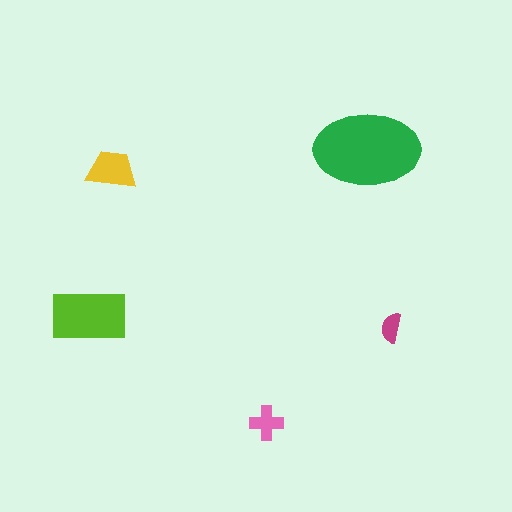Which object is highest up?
The green ellipse is topmost.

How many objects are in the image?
There are 5 objects in the image.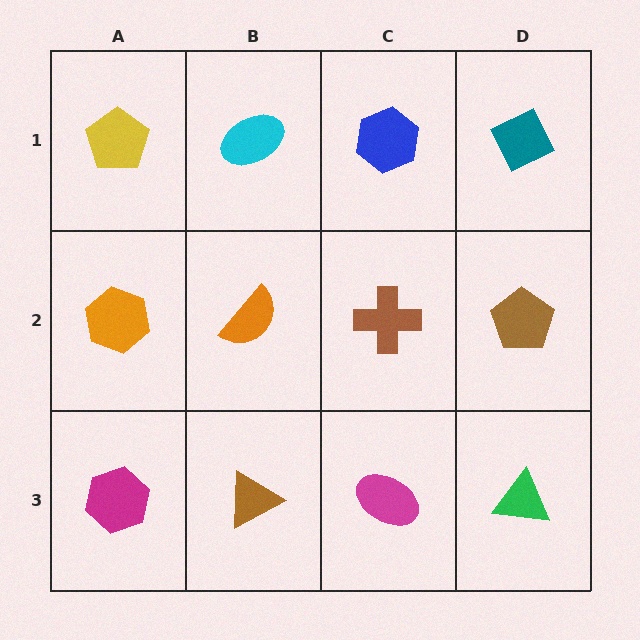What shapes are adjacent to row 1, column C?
A brown cross (row 2, column C), a cyan ellipse (row 1, column B), a teal diamond (row 1, column D).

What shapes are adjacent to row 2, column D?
A teal diamond (row 1, column D), a green triangle (row 3, column D), a brown cross (row 2, column C).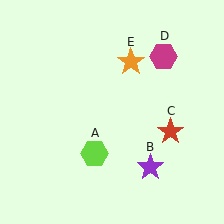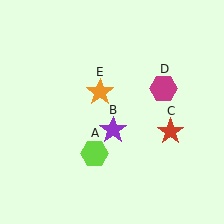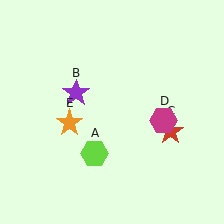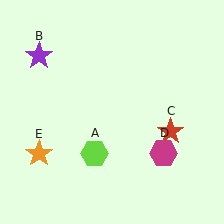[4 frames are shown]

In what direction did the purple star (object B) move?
The purple star (object B) moved up and to the left.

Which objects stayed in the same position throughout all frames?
Lime hexagon (object A) and red star (object C) remained stationary.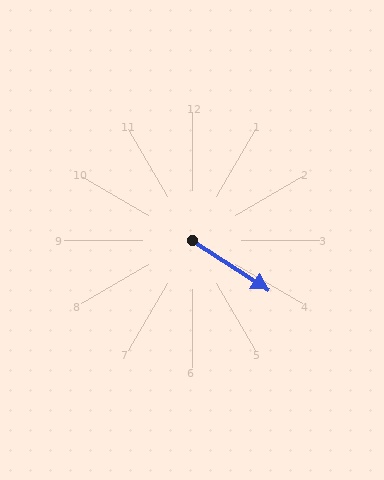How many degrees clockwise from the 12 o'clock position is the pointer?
Approximately 123 degrees.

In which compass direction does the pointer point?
Southeast.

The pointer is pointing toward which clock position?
Roughly 4 o'clock.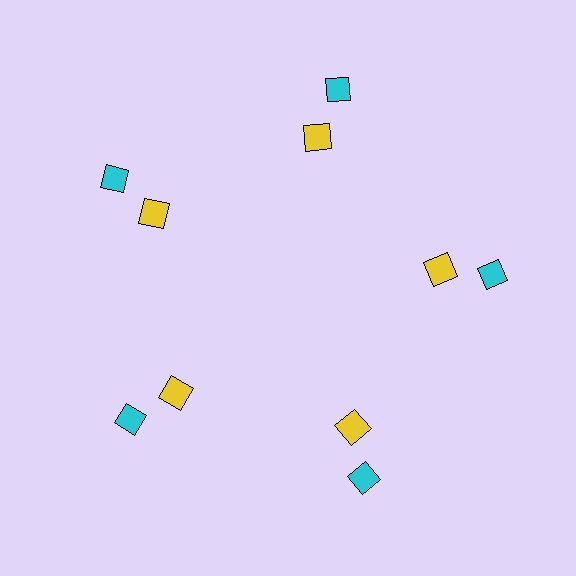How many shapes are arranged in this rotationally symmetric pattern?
There are 10 shapes, arranged in 5 groups of 2.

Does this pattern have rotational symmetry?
Yes, this pattern has 5-fold rotational symmetry. It looks the same after rotating 72 degrees around the center.